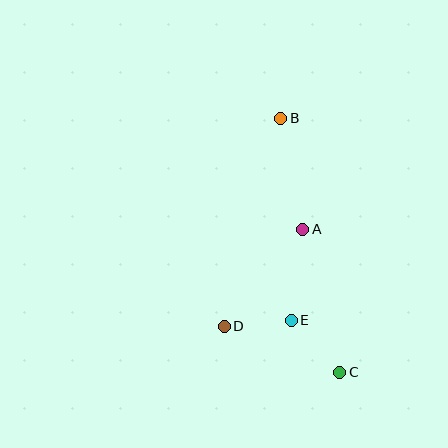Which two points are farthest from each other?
Points B and C are farthest from each other.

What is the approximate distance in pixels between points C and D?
The distance between C and D is approximately 124 pixels.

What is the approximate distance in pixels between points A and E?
The distance between A and E is approximately 92 pixels.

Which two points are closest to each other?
Points D and E are closest to each other.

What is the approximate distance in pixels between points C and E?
The distance between C and E is approximately 71 pixels.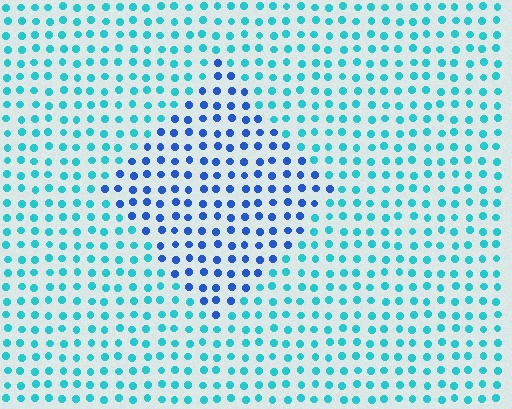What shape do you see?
I see a diamond.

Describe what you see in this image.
The image is filled with small cyan elements in a uniform arrangement. A diamond-shaped region is visible where the elements are tinted to a slightly different hue, forming a subtle color boundary.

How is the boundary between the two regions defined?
The boundary is defined purely by a slight shift in hue (about 41 degrees). Spacing, size, and orientation are identical on both sides.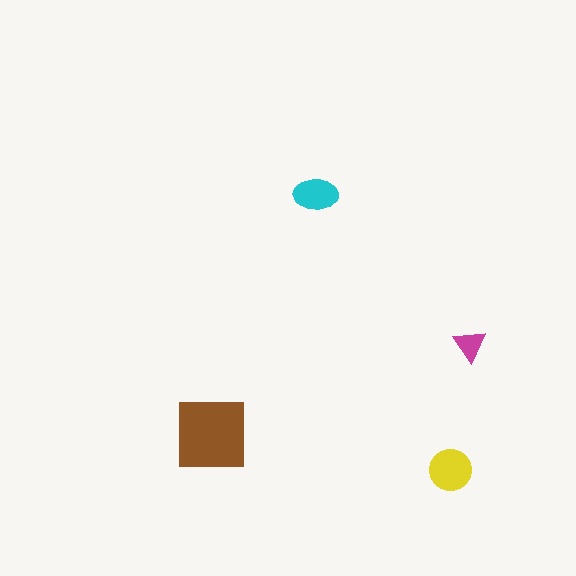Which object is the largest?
The brown square.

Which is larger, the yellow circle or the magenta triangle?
The yellow circle.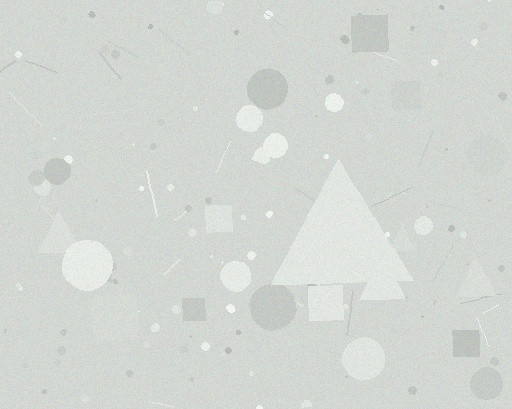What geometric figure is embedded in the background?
A triangle is embedded in the background.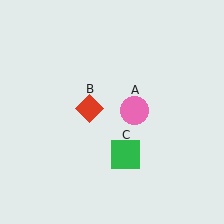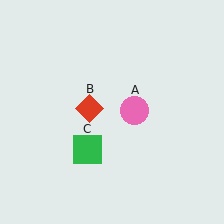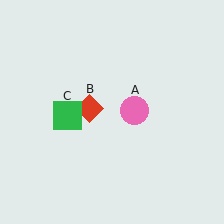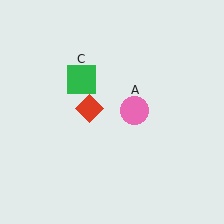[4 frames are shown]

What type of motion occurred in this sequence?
The green square (object C) rotated clockwise around the center of the scene.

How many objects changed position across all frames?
1 object changed position: green square (object C).